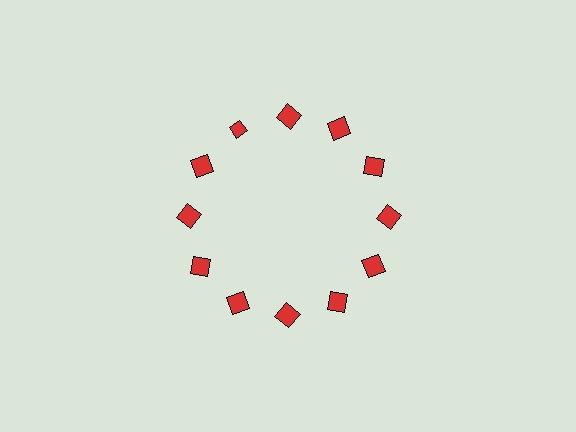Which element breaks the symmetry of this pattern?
The red diamond at roughly the 11 o'clock position breaks the symmetry. All other shapes are red squares.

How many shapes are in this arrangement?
There are 12 shapes arranged in a ring pattern.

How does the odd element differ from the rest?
It has a different shape: diamond instead of square.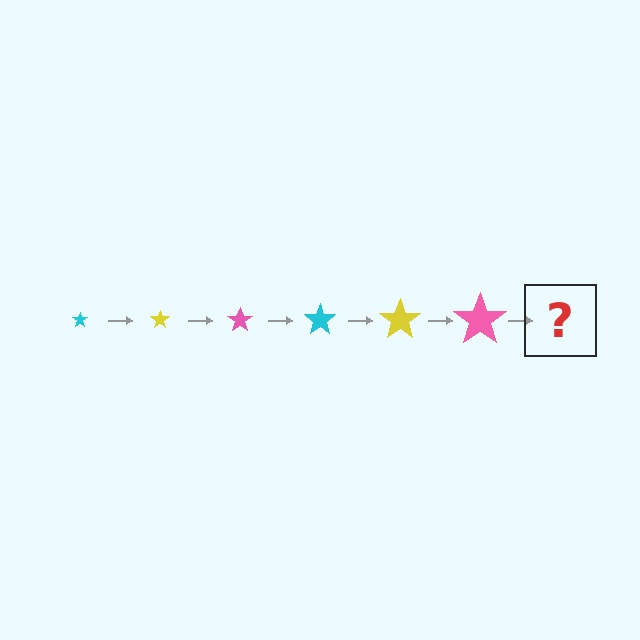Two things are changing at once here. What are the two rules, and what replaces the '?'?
The two rules are that the star grows larger each step and the color cycles through cyan, yellow, and pink. The '?' should be a cyan star, larger than the previous one.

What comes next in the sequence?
The next element should be a cyan star, larger than the previous one.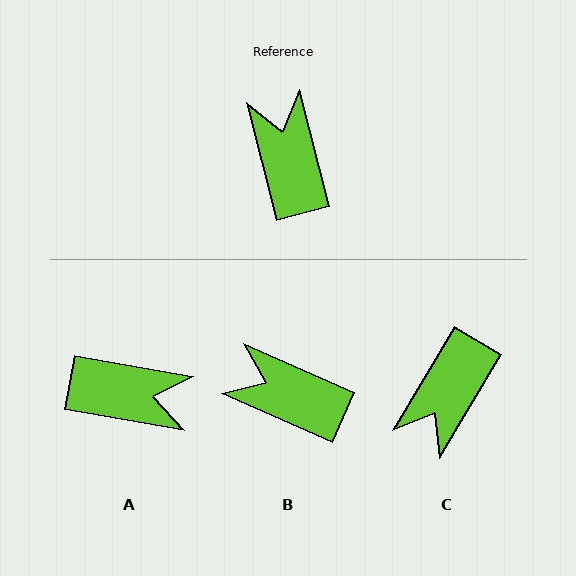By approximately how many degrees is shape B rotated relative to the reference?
Approximately 52 degrees counter-clockwise.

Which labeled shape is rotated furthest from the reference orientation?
C, about 135 degrees away.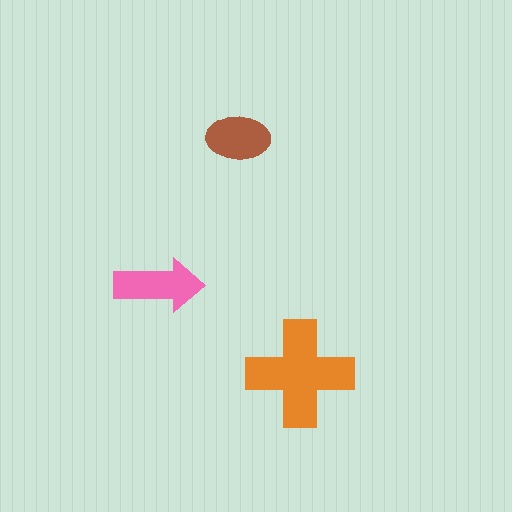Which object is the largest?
The orange cross.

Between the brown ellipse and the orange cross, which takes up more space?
The orange cross.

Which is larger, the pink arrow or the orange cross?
The orange cross.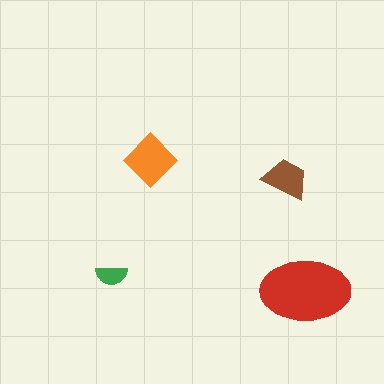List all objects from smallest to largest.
The green semicircle, the brown trapezoid, the orange diamond, the red ellipse.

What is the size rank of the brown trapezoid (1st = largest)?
3rd.